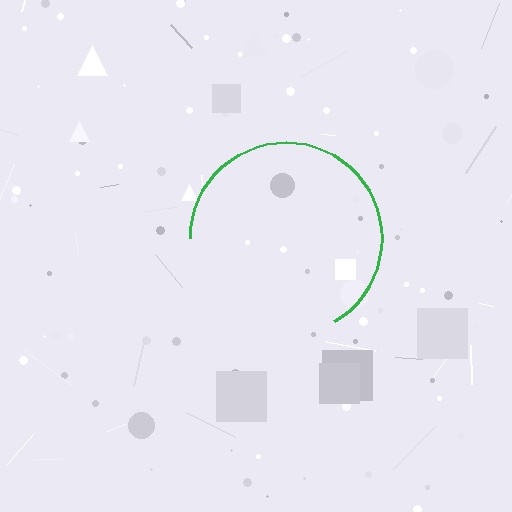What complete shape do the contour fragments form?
The contour fragments form a circle.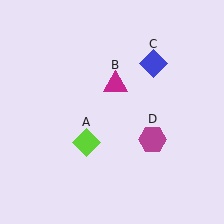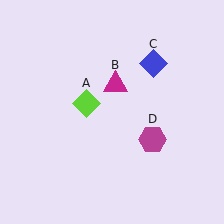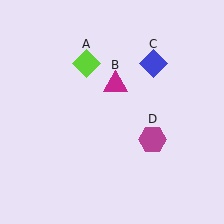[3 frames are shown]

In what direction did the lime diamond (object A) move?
The lime diamond (object A) moved up.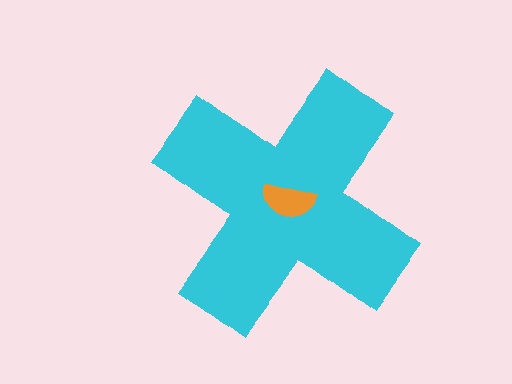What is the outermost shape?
The cyan cross.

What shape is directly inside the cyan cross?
The orange semicircle.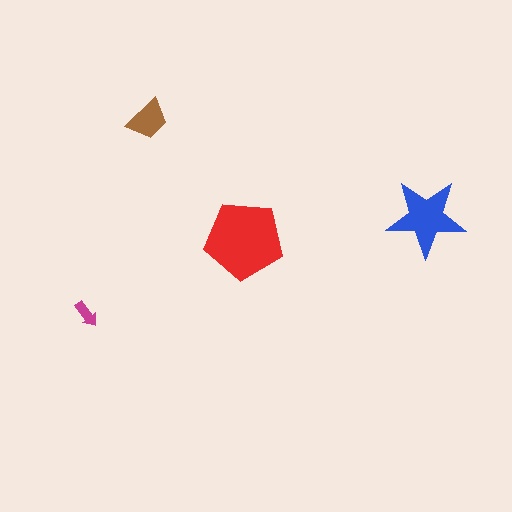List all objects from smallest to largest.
The magenta arrow, the brown trapezoid, the blue star, the red pentagon.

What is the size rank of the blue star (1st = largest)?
2nd.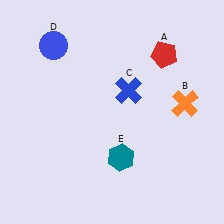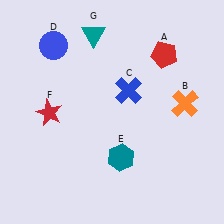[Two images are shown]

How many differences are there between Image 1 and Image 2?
There are 2 differences between the two images.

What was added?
A red star (F), a teal triangle (G) were added in Image 2.